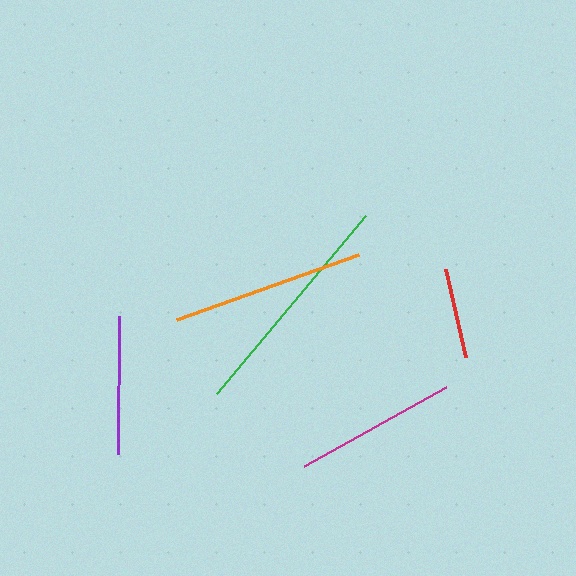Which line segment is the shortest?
The red line is the shortest at approximately 90 pixels.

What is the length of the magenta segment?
The magenta segment is approximately 163 pixels long.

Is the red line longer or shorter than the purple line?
The purple line is longer than the red line.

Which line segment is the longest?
The green line is the longest at approximately 232 pixels.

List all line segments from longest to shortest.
From longest to shortest: green, orange, magenta, purple, red.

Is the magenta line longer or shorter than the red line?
The magenta line is longer than the red line.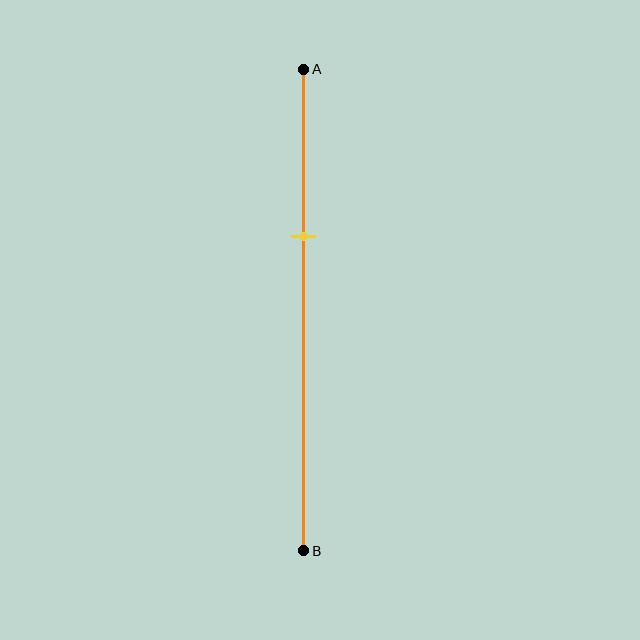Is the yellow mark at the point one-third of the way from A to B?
Yes, the mark is approximately at the one-third point.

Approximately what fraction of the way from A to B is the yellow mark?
The yellow mark is approximately 35% of the way from A to B.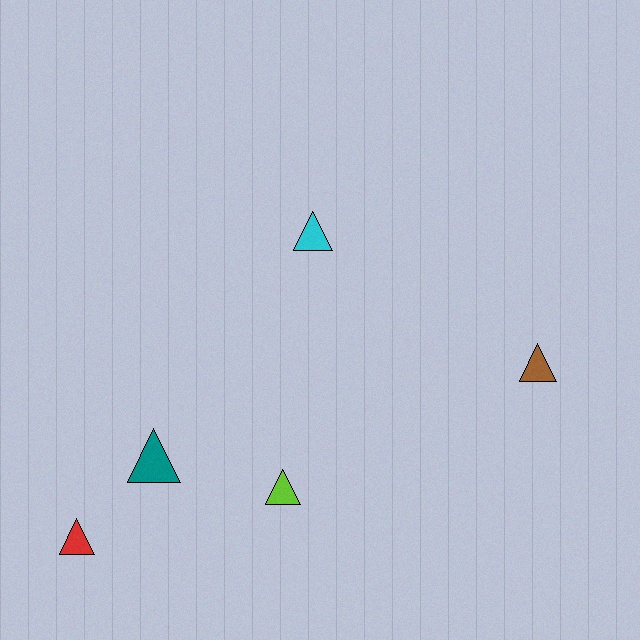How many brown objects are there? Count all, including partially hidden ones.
There is 1 brown object.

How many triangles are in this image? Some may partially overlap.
There are 5 triangles.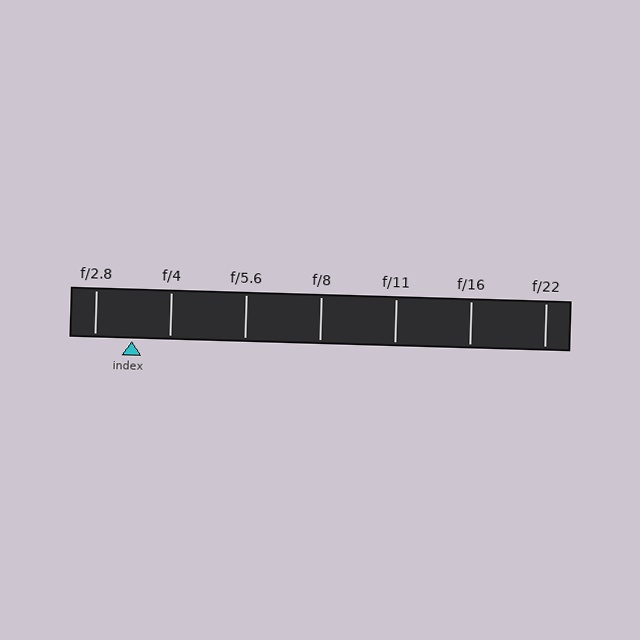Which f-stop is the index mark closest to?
The index mark is closest to f/2.8.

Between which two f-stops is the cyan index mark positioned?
The index mark is between f/2.8 and f/4.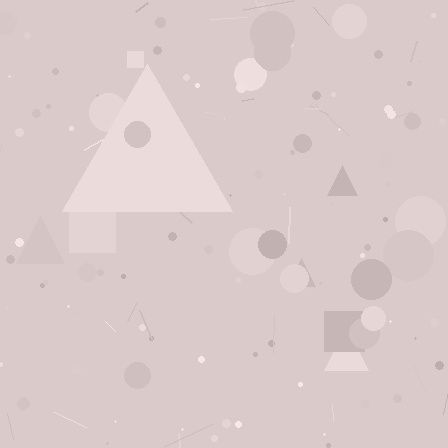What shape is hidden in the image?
A triangle is hidden in the image.